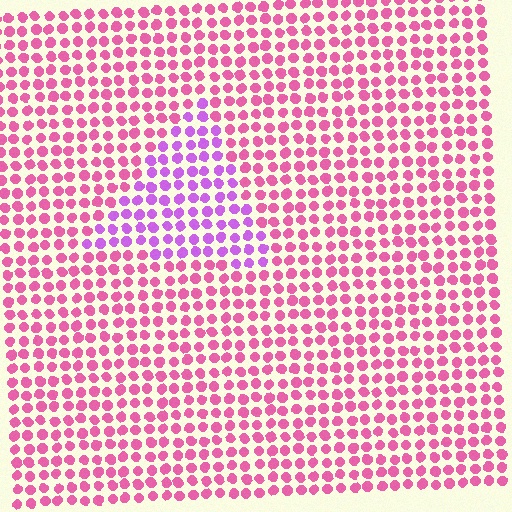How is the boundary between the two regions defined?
The boundary is defined purely by a slight shift in hue (about 40 degrees). Spacing, size, and orientation are identical on both sides.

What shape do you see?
I see a triangle.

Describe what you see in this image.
The image is filled with small pink elements in a uniform arrangement. A triangle-shaped region is visible where the elements are tinted to a slightly different hue, forming a subtle color boundary.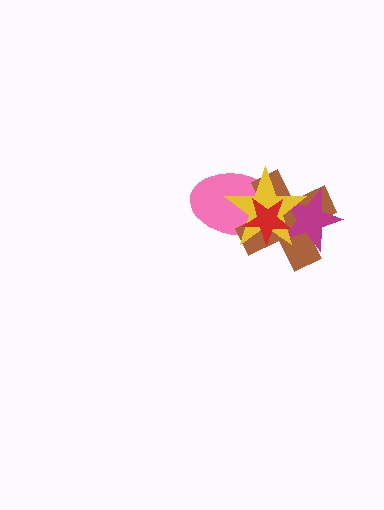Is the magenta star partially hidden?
Yes, it is partially covered by another shape.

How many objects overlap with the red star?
4 objects overlap with the red star.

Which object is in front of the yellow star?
The red star is in front of the yellow star.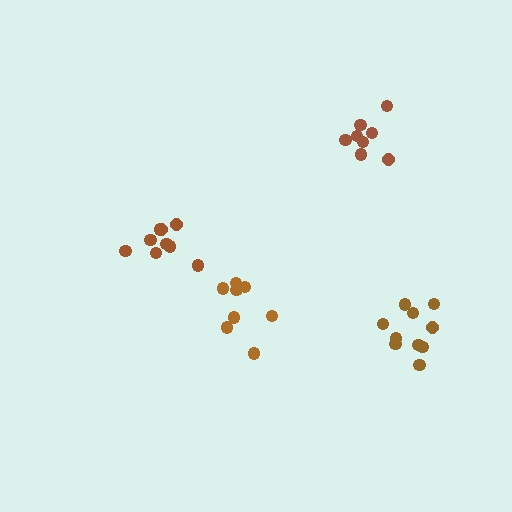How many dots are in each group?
Group 1: 10 dots, Group 2: 8 dots, Group 3: 9 dots, Group 4: 8 dots (35 total).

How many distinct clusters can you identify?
There are 4 distinct clusters.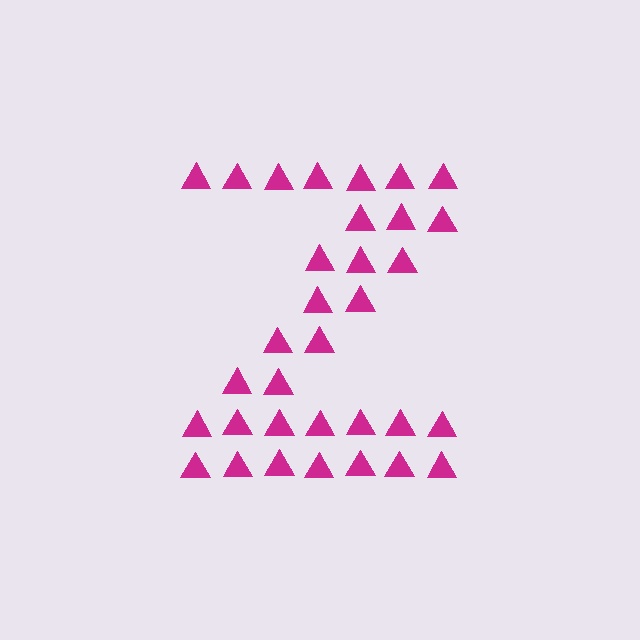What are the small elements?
The small elements are triangles.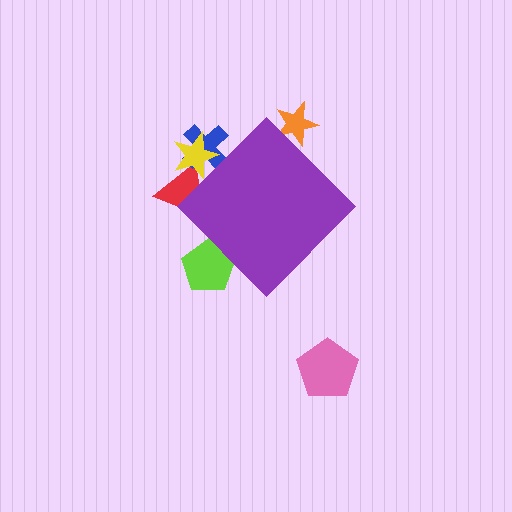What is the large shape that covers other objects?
A purple diamond.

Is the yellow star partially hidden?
Yes, the yellow star is partially hidden behind the purple diamond.